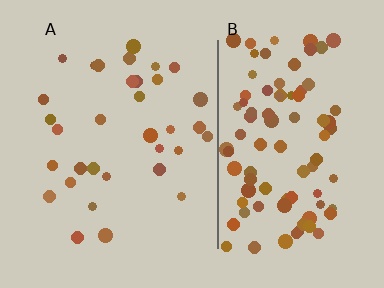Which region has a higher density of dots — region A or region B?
B (the right).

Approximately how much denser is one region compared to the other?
Approximately 2.9× — region B over region A.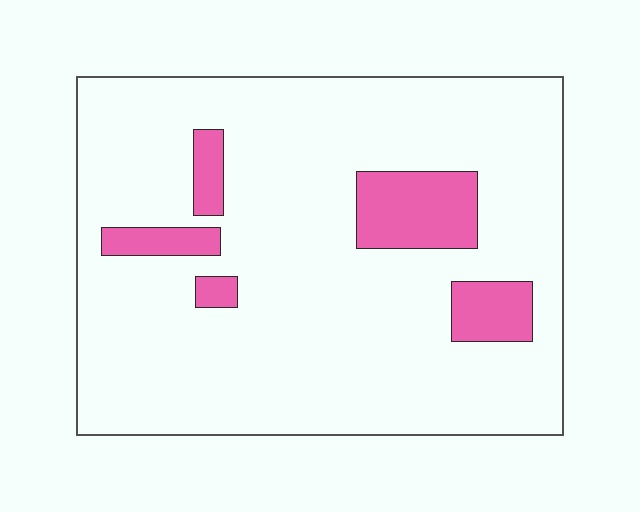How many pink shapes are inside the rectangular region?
5.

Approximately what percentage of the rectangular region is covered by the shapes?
Approximately 15%.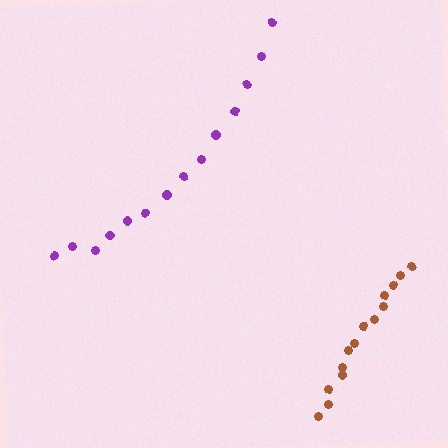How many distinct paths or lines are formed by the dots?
There are 2 distinct paths.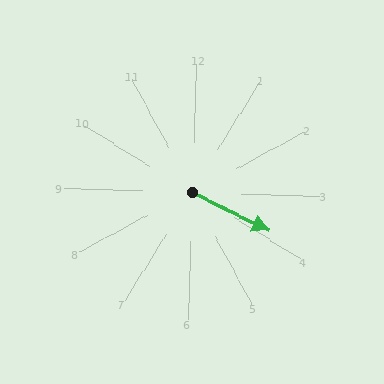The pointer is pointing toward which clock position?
Roughly 4 o'clock.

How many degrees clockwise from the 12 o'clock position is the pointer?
Approximately 115 degrees.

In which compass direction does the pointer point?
Southeast.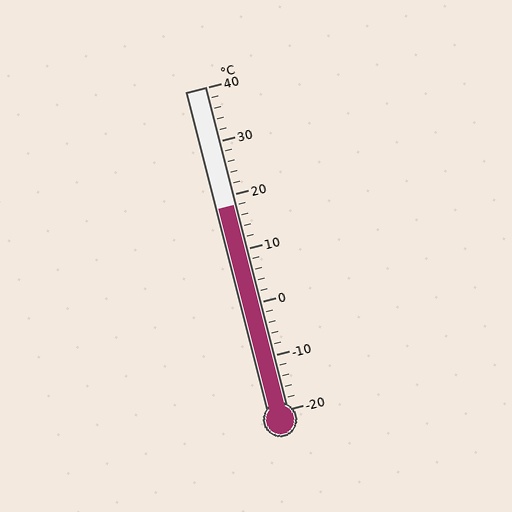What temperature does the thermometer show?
The thermometer shows approximately 18°C.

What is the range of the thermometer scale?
The thermometer scale ranges from -20°C to 40°C.